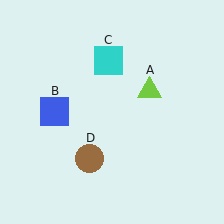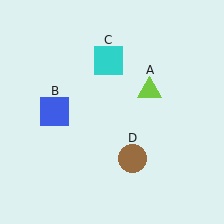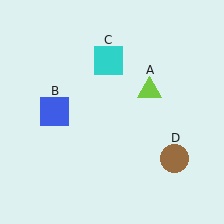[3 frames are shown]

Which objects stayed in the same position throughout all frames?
Lime triangle (object A) and blue square (object B) and cyan square (object C) remained stationary.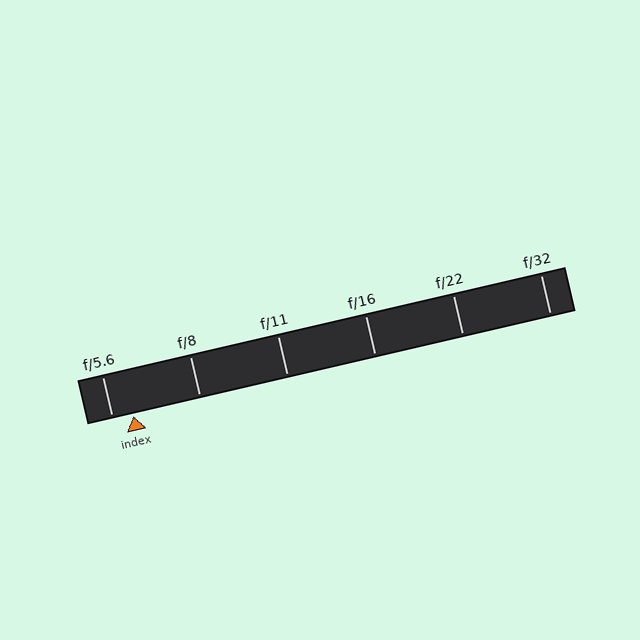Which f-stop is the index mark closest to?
The index mark is closest to f/5.6.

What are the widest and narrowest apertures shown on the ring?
The widest aperture shown is f/5.6 and the narrowest is f/32.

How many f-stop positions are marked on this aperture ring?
There are 6 f-stop positions marked.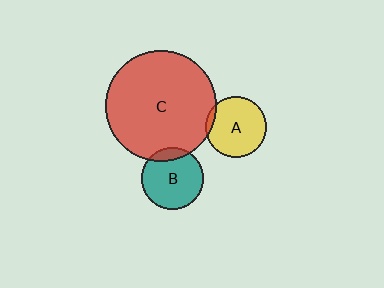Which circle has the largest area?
Circle C (red).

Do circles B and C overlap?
Yes.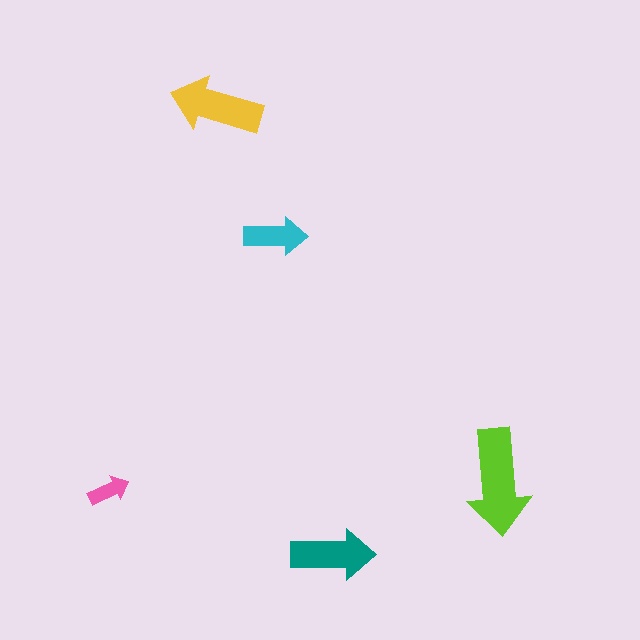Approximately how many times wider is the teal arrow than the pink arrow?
About 2 times wider.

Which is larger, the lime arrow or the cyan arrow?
The lime one.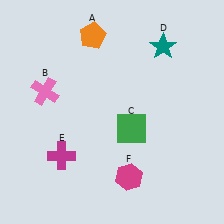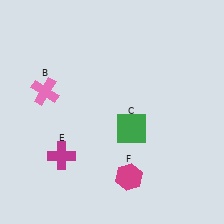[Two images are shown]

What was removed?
The teal star (D), the orange pentagon (A) were removed in Image 2.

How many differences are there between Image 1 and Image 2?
There are 2 differences between the two images.